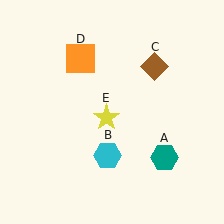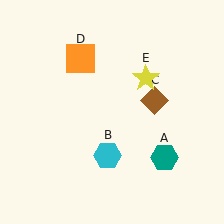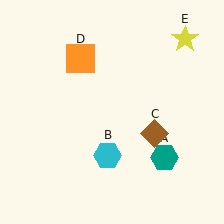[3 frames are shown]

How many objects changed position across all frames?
2 objects changed position: brown diamond (object C), yellow star (object E).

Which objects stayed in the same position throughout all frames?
Teal hexagon (object A) and cyan hexagon (object B) and orange square (object D) remained stationary.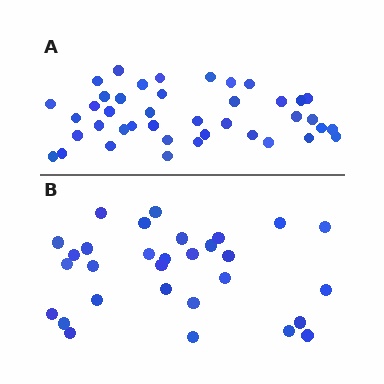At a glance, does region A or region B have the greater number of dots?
Region A (the top region) has more dots.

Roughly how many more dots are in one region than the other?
Region A has roughly 12 or so more dots than region B.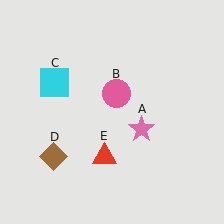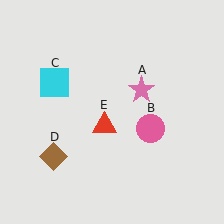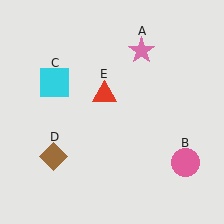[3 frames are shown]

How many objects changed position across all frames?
3 objects changed position: pink star (object A), pink circle (object B), red triangle (object E).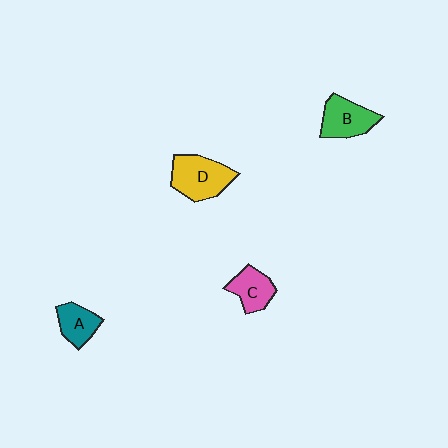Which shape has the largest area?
Shape D (yellow).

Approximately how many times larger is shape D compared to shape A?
Approximately 1.7 times.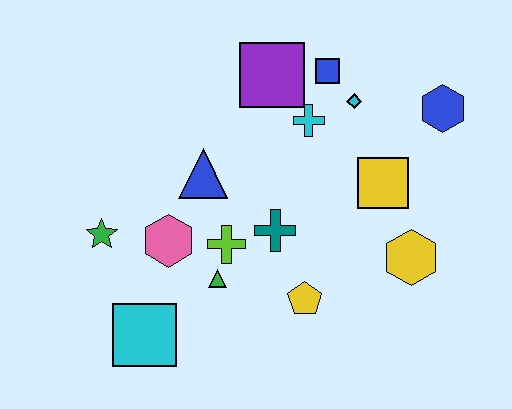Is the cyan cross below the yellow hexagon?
No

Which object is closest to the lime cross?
The green triangle is closest to the lime cross.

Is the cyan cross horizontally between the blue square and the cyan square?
Yes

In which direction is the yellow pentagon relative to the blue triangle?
The yellow pentagon is below the blue triangle.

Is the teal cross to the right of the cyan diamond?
No